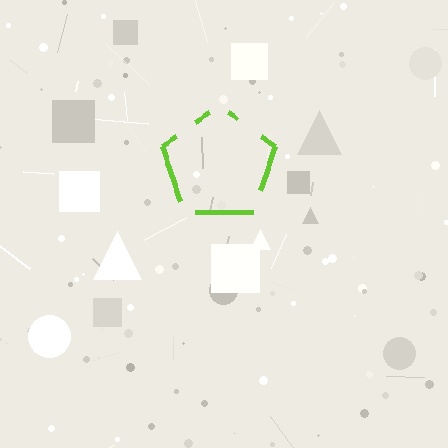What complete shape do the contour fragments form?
The contour fragments form a pentagon.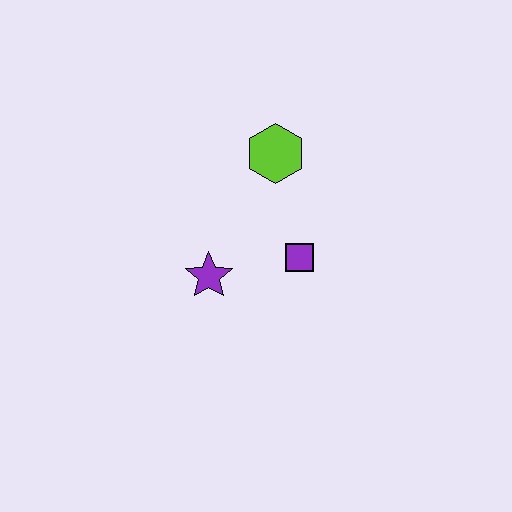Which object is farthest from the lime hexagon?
The purple star is farthest from the lime hexagon.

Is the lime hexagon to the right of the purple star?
Yes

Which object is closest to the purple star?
The purple square is closest to the purple star.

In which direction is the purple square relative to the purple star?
The purple square is to the right of the purple star.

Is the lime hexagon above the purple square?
Yes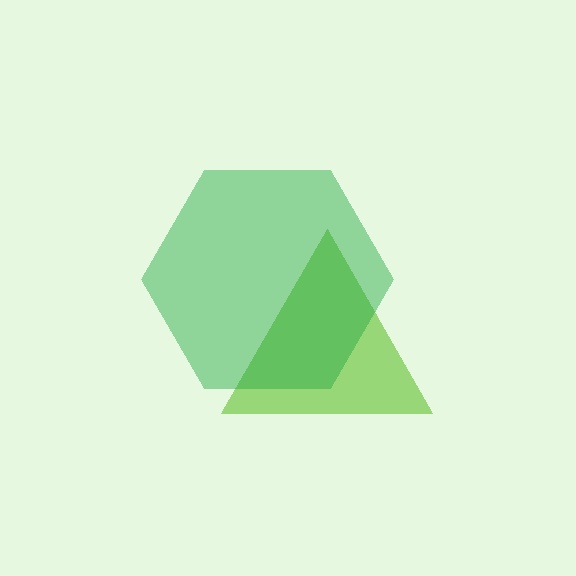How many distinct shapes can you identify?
There are 2 distinct shapes: a lime triangle, a green hexagon.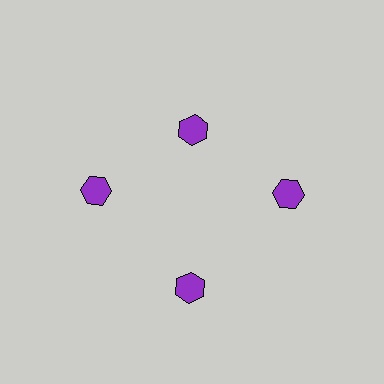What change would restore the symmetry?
The symmetry would be restored by moving it outward, back onto the ring so that all 4 hexagons sit at equal angles and equal distance from the center.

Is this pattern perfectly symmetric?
No. The 4 purple hexagons are arranged in a ring, but one element near the 12 o'clock position is pulled inward toward the center, breaking the 4-fold rotational symmetry.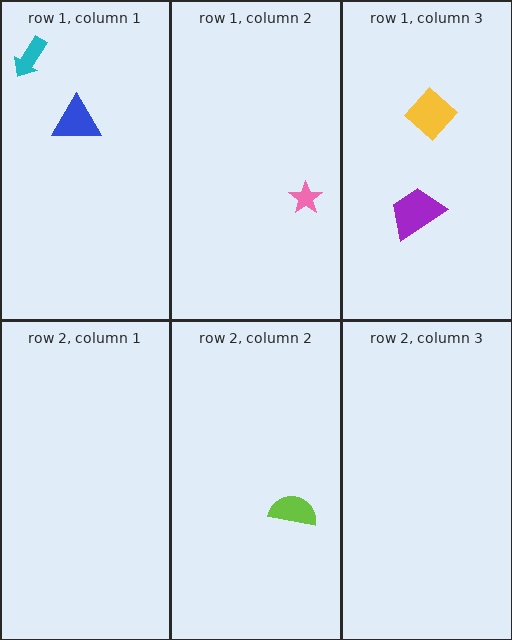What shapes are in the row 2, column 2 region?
The lime semicircle.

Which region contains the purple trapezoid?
The row 1, column 3 region.